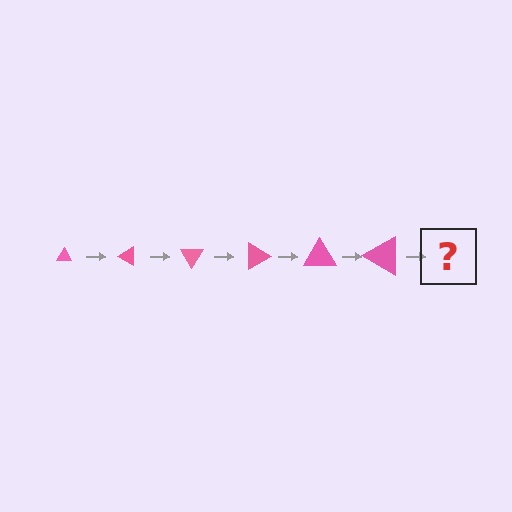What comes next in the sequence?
The next element should be a triangle, larger than the previous one and rotated 180 degrees from the start.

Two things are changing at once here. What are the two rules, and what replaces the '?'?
The two rules are that the triangle grows larger each step and it rotates 30 degrees each step. The '?' should be a triangle, larger than the previous one and rotated 180 degrees from the start.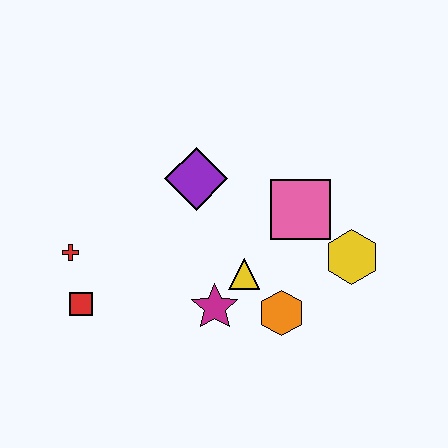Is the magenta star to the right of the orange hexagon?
No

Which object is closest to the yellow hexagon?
The pink square is closest to the yellow hexagon.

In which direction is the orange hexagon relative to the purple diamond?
The orange hexagon is below the purple diamond.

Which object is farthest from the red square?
The yellow hexagon is farthest from the red square.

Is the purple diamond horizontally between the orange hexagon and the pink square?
No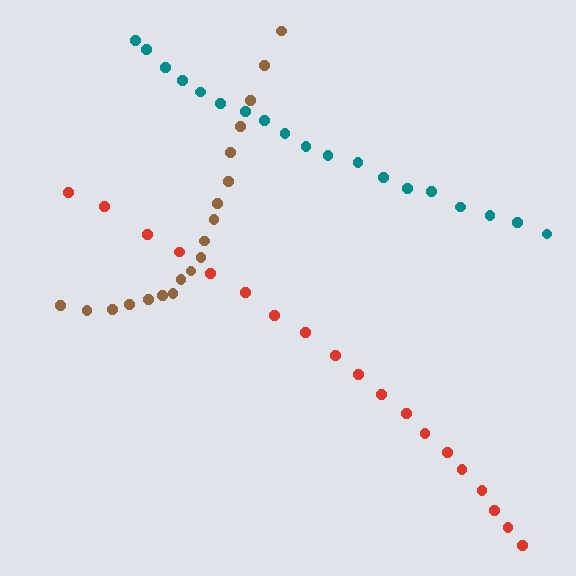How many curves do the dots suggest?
There are 3 distinct paths.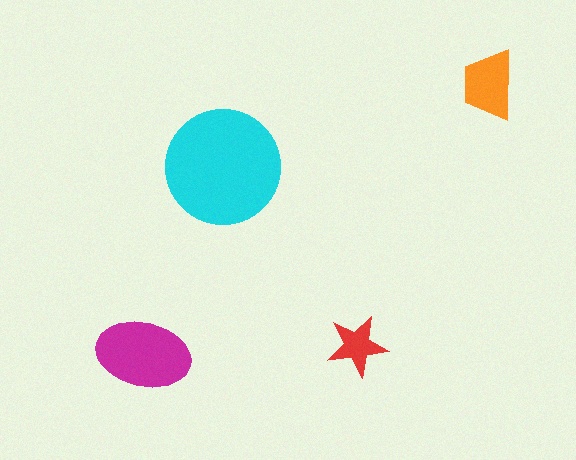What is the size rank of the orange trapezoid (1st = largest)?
3rd.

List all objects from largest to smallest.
The cyan circle, the magenta ellipse, the orange trapezoid, the red star.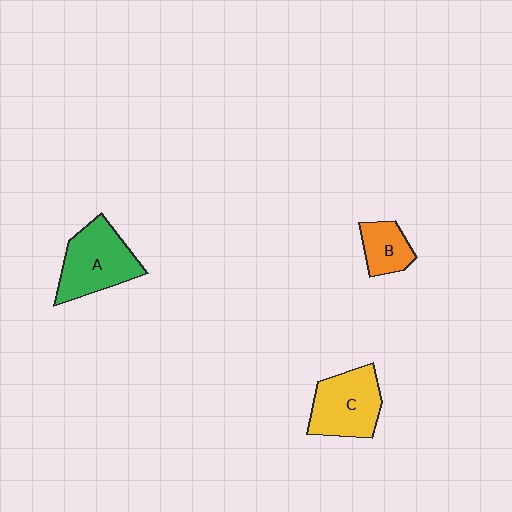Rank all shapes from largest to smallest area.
From largest to smallest: A (green), C (yellow), B (orange).